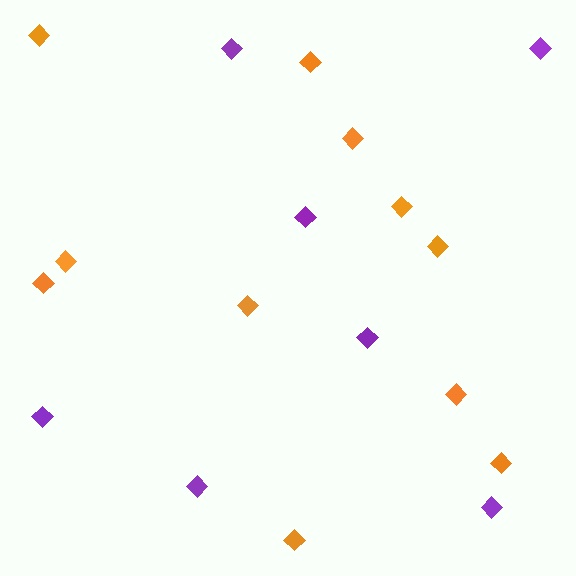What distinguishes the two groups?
There are 2 groups: one group of orange diamonds (11) and one group of purple diamonds (7).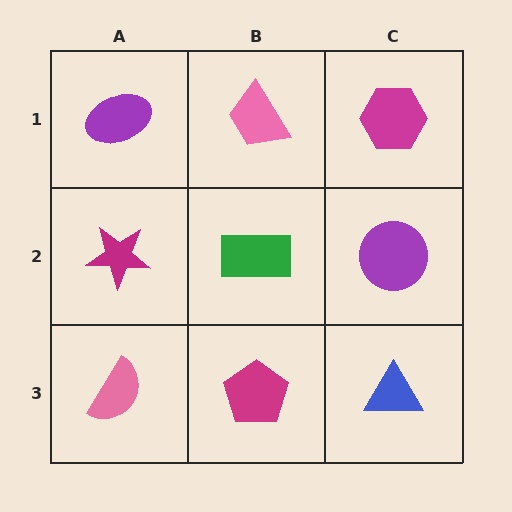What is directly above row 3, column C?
A purple circle.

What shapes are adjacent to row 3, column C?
A purple circle (row 2, column C), a magenta pentagon (row 3, column B).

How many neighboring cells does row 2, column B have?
4.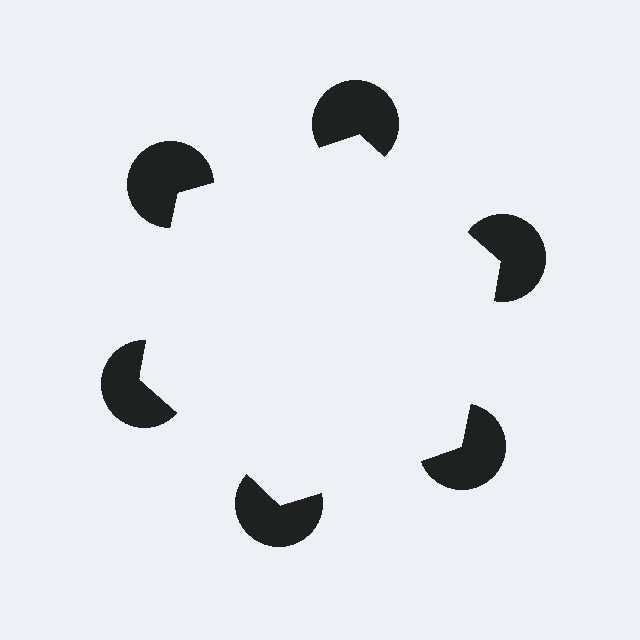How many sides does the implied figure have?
6 sides.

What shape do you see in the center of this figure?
An illusory hexagon — its edges are inferred from the aligned wedge cuts in the pac-man discs, not physically drawn.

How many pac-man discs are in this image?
There are 6 — one at each vertex of the illusory hexagon.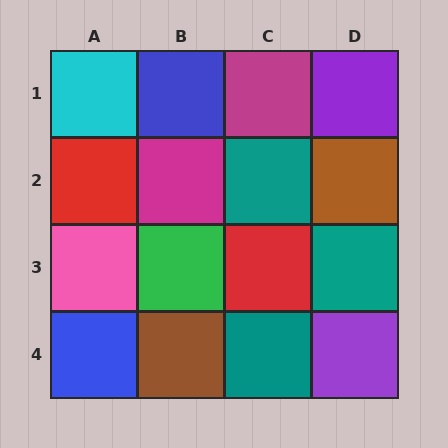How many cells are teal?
3 cells are teal.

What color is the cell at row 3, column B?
Green.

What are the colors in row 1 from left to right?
Cyan, blue, magenta, purple.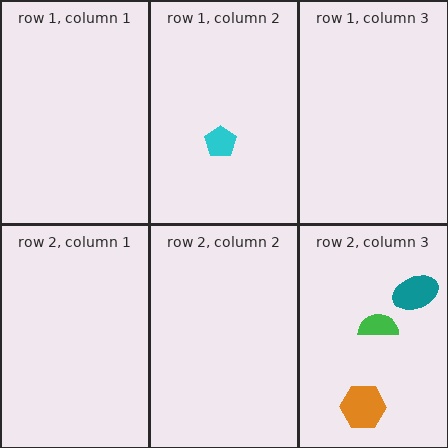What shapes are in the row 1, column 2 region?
The cyan pentagon.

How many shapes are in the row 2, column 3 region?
3.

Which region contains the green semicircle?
The row 2, column 3 region.